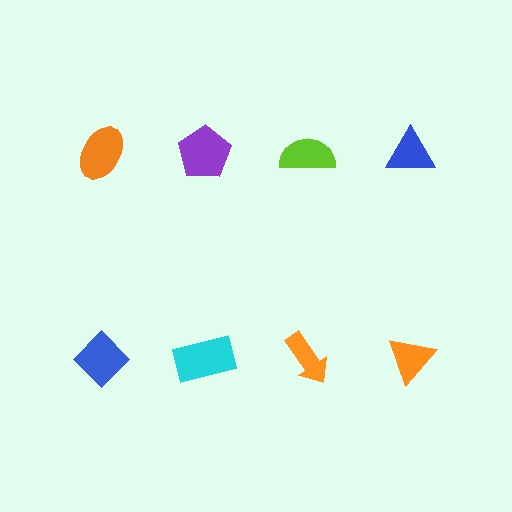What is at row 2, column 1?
A blue diamond.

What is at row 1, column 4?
A blue triangle.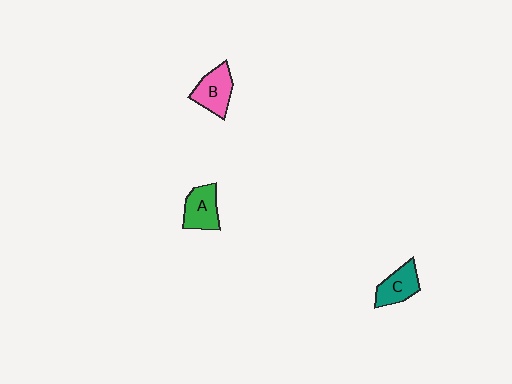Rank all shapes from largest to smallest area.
From largest to smallest: B (pink), A (green), C (teal).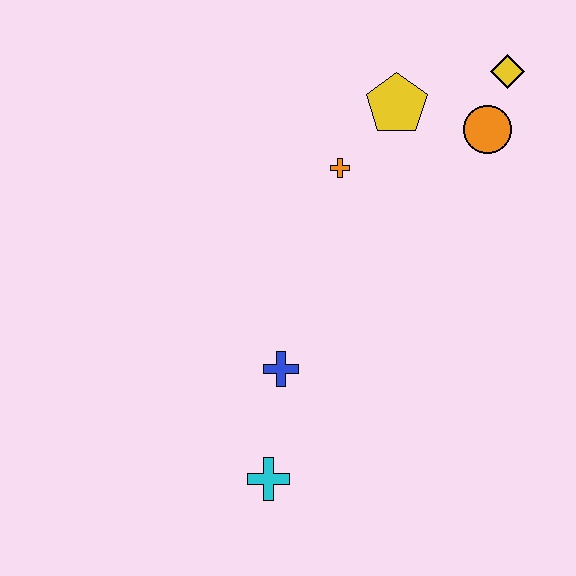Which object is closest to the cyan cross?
The blue cross is closest to the cyan cross.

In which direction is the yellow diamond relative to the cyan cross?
The yellow diamond is above the cyan cross.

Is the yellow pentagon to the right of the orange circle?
No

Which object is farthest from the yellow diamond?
The cyan cross is farthest from the yellow diamond.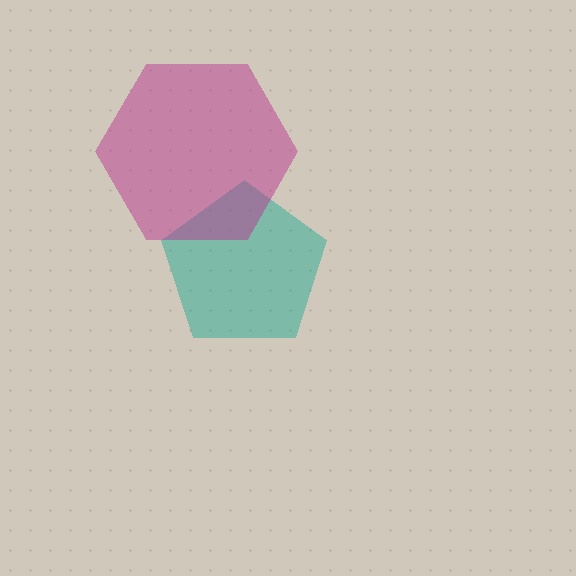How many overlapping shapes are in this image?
There are 2 overlapping shapes in the image.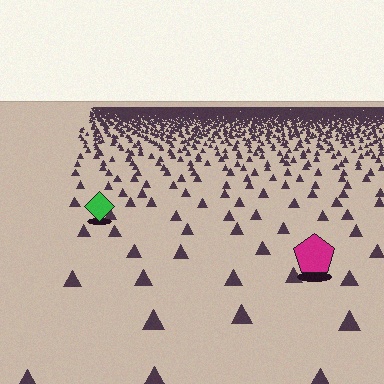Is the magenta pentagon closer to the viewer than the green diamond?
Yes. The magenta pentagon is closer — you can tell from the texture gradient: the ground texture is coarser near it.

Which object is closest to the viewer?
The magenta pentagon is closest. The texture marks near it are larger and more spread out.